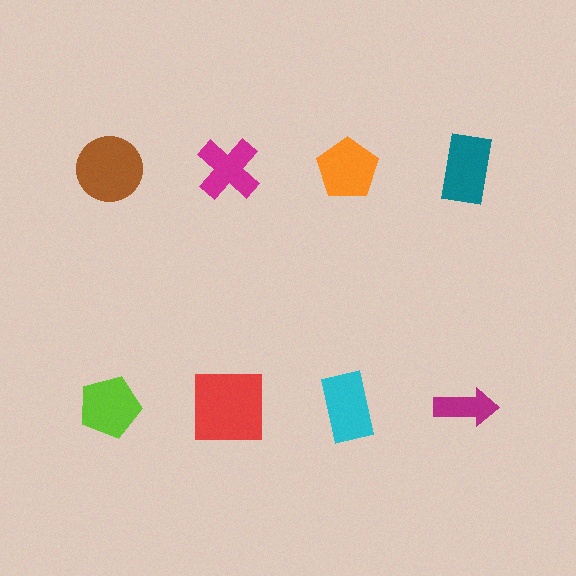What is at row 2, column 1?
A lime pentagon.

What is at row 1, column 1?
A brown circle.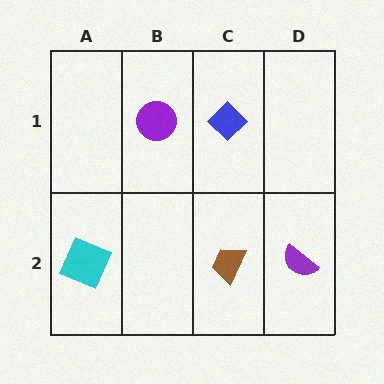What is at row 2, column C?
A brown trapezoid.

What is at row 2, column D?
A purple semicircle.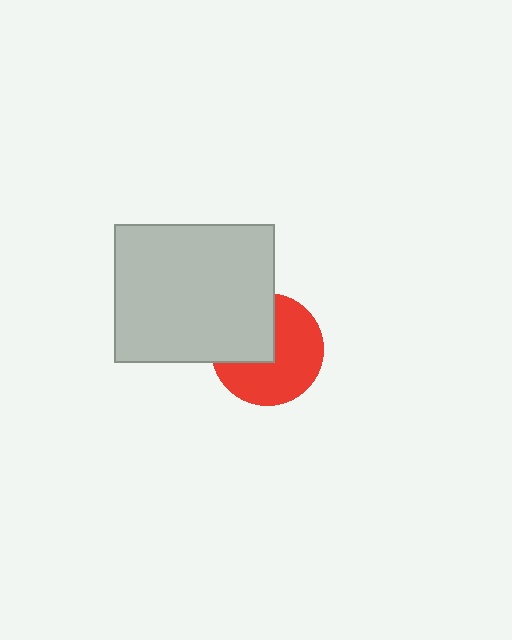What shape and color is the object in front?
The object in front is a light gray rectangle.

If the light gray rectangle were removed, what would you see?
You would see the complete red circle.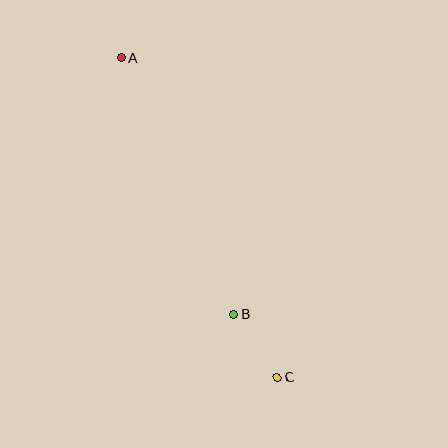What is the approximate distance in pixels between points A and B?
The distance between A and B is approximately 280 pixels.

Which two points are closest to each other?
Points B and C are closest to each other.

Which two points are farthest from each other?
Points A and C are farthest from each other.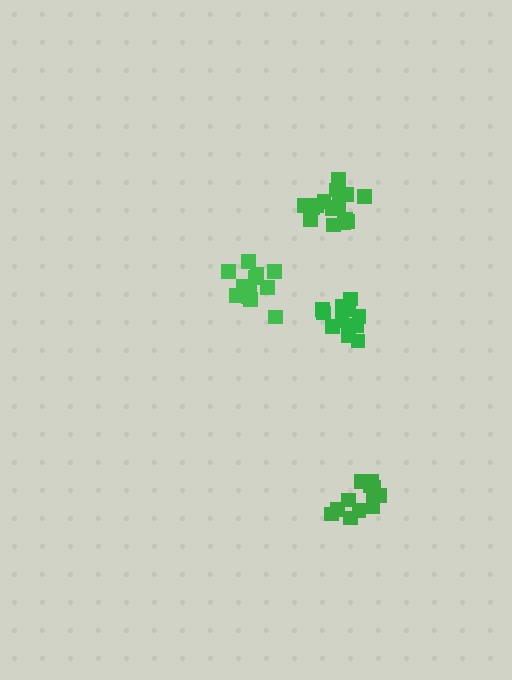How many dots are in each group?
Group 1: 12 dots, Group 2: 12 dots, Group 3: 12 dots, Group 4: 16 dots (52 total).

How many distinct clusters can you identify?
There are 4 distinct clusters.